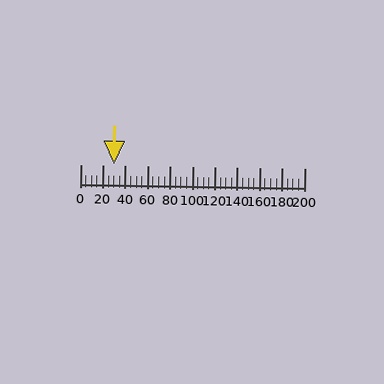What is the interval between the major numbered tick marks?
The major tick marks are spaced 20 units apart.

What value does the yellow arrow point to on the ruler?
The yellow arrow points to approximately 30.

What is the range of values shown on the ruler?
The ruler shows values from 0 to 200.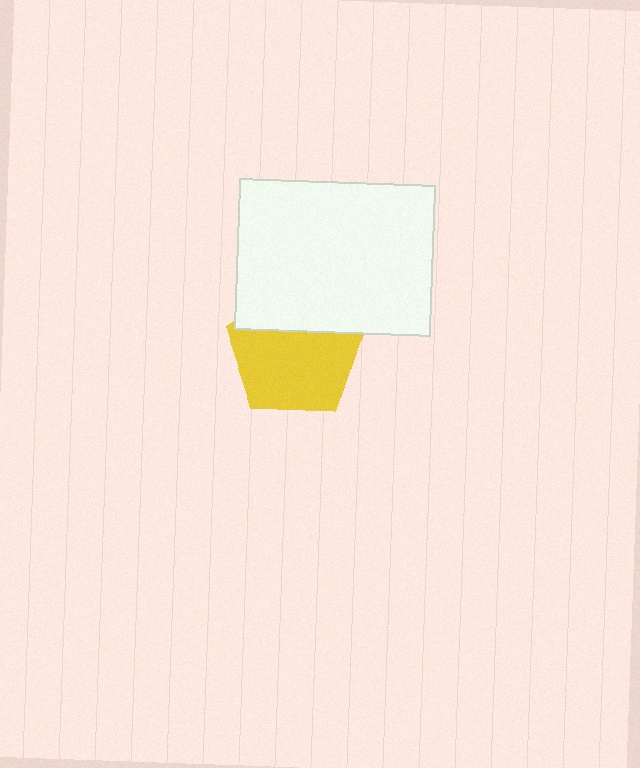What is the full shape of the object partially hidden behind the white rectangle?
The partially hidden object is a yellow pentagon.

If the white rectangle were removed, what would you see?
You would see the complete yellow pentagon.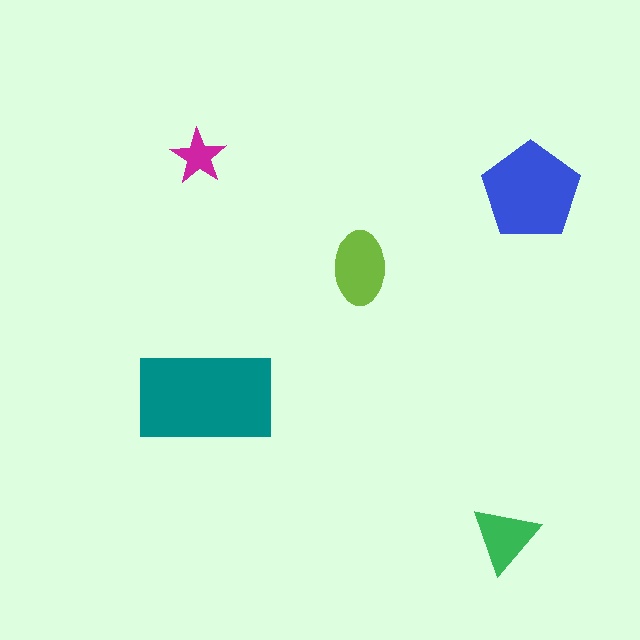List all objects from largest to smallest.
The teal rectangle, the blue pentagon, the lime ellipse, the green triangle, the magenta star.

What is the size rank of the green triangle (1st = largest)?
4th.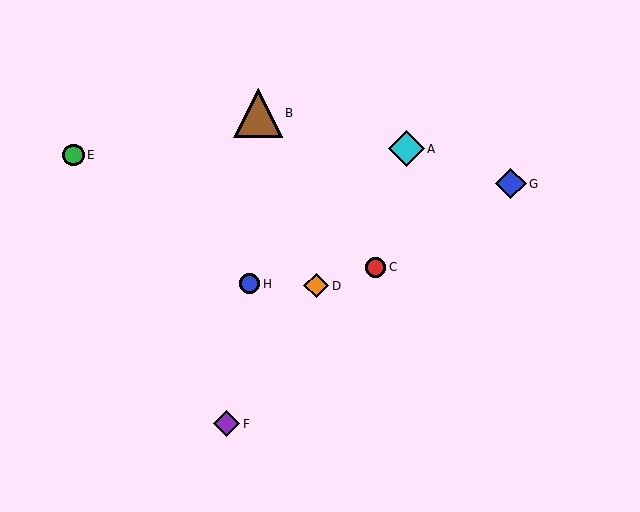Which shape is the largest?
The brown triangle (labeled B) is the largest.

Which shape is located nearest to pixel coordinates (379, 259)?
The red circle (labeled C) at (376, 267) is nearest to that location.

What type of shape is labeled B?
Shape B is a brown triangle.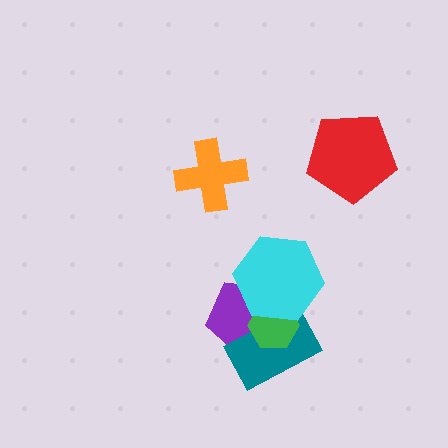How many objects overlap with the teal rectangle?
3 objects overlap with the teal rectangle.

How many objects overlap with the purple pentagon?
3 objects overlap with the purple pentagon.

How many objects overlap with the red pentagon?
0 objects overlap with the red pentagon.